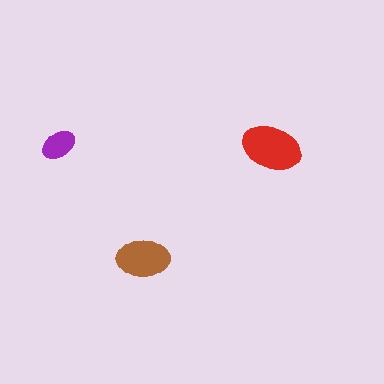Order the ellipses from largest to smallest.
the red one, the brown one, the purple one.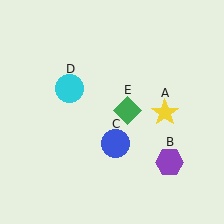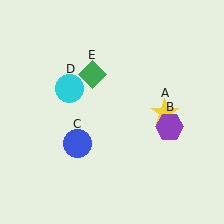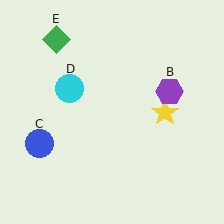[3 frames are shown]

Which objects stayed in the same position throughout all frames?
Yellow star (object A) and cyan circle (object D) remained stationary.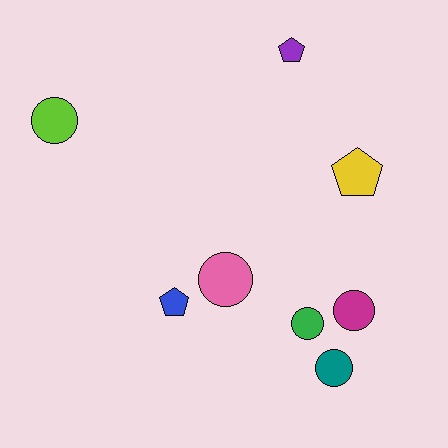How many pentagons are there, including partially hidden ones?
There are 3 pentagons.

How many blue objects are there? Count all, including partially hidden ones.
There is 1 blue object.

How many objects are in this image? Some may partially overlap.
There are 8 objects.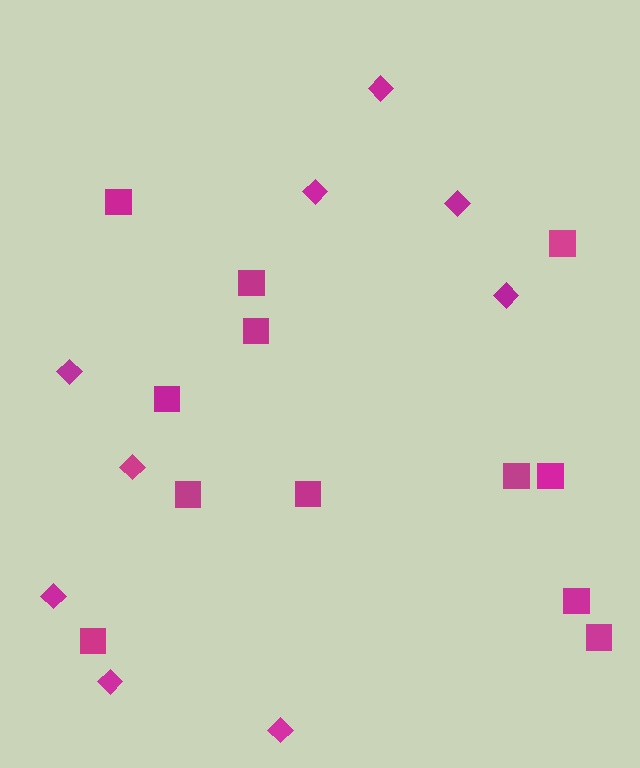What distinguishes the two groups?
There are 2 groups: one group of diamonds (9) and one group of squares (12).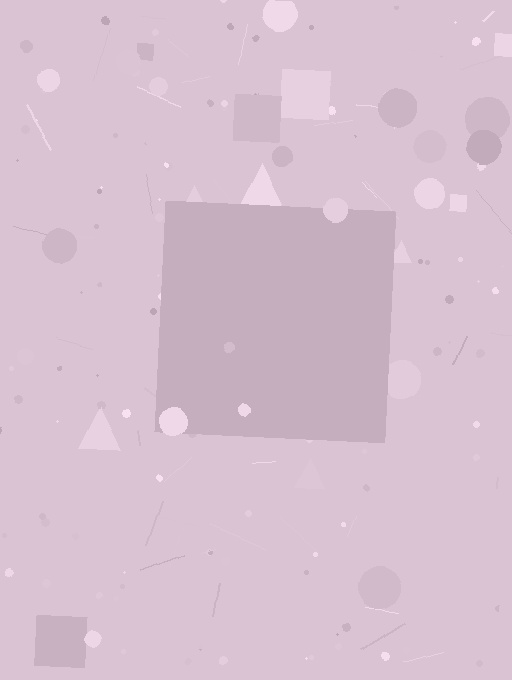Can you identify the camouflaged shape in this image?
The camouflaged shape is a square.